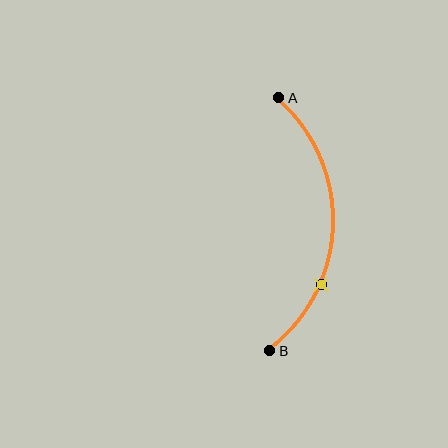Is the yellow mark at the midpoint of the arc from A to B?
No. The yellow mark lies on the arc but is closer to endpoint B. The arc midpoint would be at the point on the curve equidistant along the arc from both A and B.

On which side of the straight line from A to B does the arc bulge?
The arc bulges to the right of the straight line connecting A and B.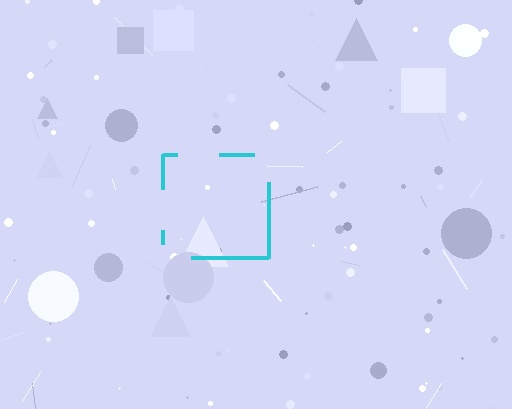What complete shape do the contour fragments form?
The contour fragments form a square.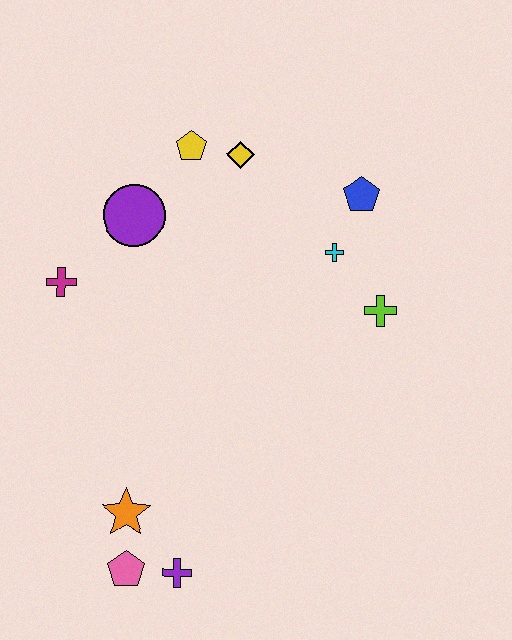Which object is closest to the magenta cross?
The purple circle is closest to the magenta cross.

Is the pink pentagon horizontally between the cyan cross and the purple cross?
No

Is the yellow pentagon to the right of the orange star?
Yes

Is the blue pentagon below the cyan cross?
No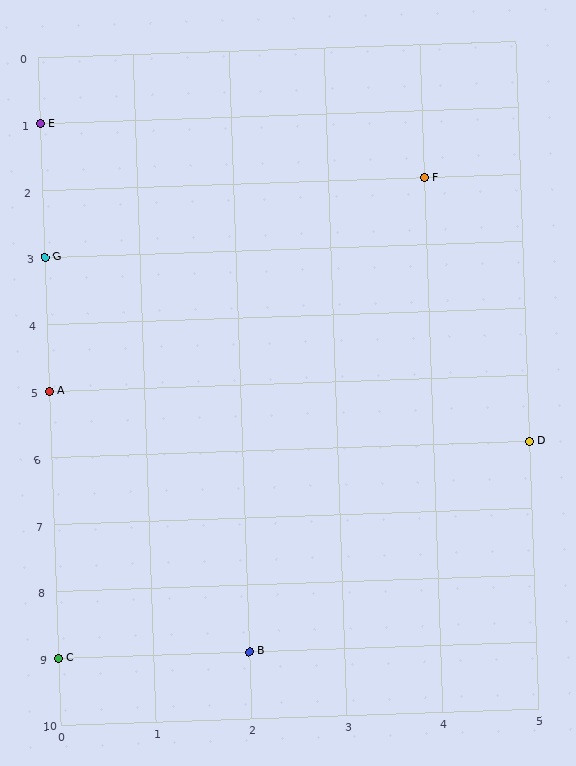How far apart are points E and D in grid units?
Points E and D are 5 columns and 5 rows apart (about 7.1 grid units diagonally).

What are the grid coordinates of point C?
Point C is at grid coordinates (0, 9).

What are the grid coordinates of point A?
Point A is at grid coordinates (0, 5).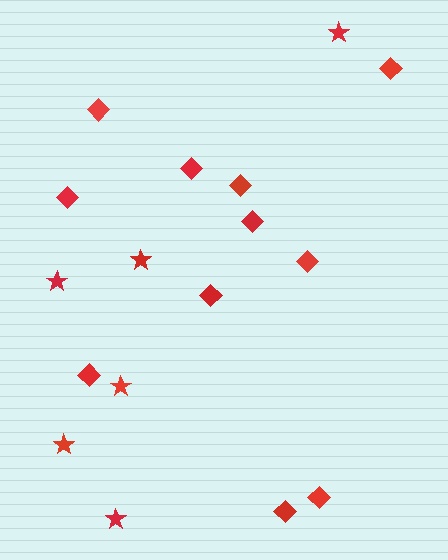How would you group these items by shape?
There are 2 groups: one group of diamonds (11) and one group of stars (6).